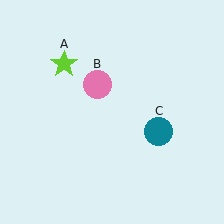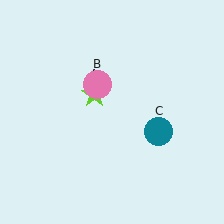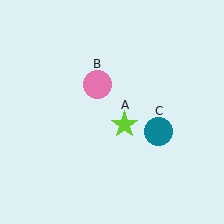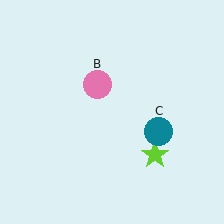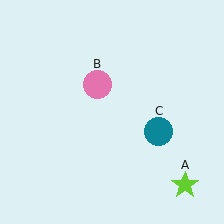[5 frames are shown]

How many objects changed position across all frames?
1 object changed position: lime star (object A).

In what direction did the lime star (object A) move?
The lime star (object A) moved down and to the right.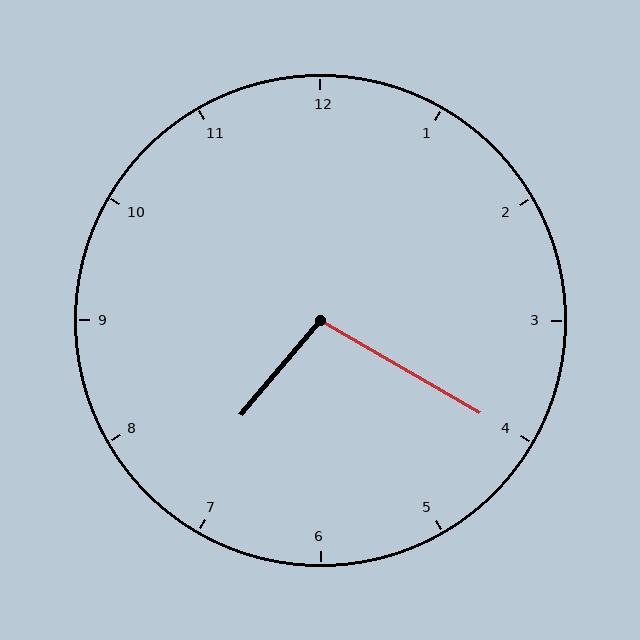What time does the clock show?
7:20.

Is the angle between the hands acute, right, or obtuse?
It is obtuse.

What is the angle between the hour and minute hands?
Approximately 100 degrees.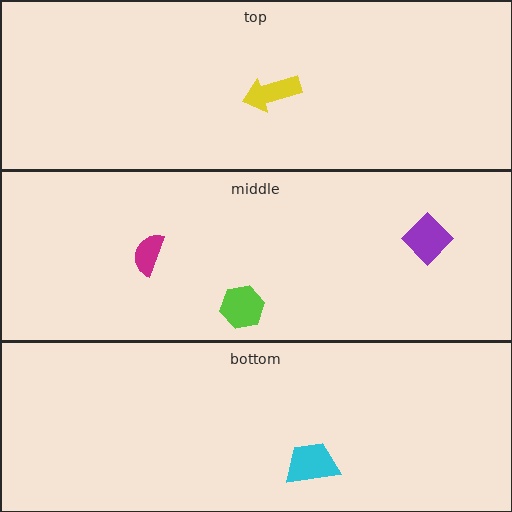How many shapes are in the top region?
1.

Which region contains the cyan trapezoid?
The bottom region.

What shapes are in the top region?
The yellow arrow.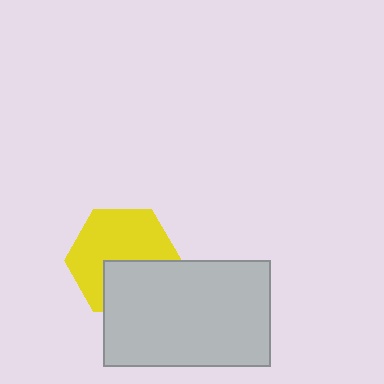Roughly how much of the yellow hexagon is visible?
About half of it is visible (roughly 63%).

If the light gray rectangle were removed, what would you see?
You would see the complete yellow hexagon.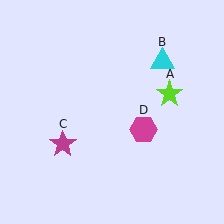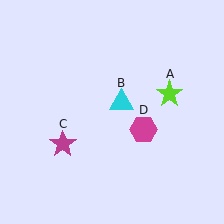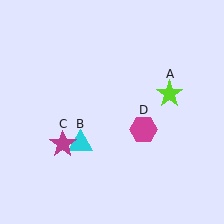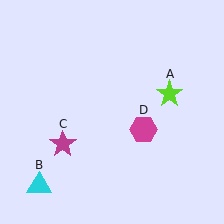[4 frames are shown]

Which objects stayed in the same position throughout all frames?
Lime star (object A) and magenta star (object C) and magenta hexagon (object D) remained stationary.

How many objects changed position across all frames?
1 object changed position: cyan triangle (object B).